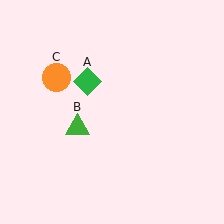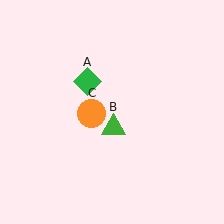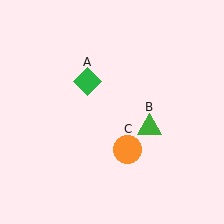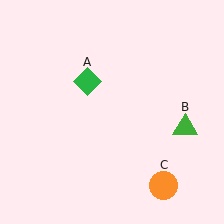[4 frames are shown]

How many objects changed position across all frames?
2 objects changed position: green triangle (object B), orange circle (object C).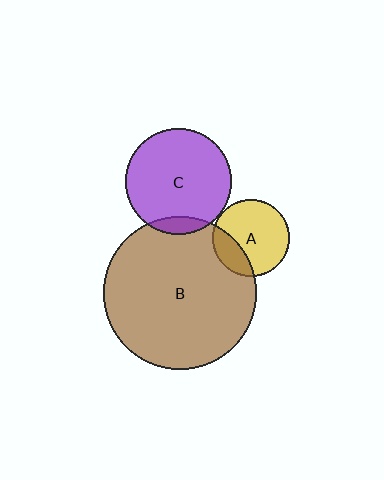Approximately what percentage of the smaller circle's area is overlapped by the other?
Approximately 25%.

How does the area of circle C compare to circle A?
Approximately 1.9 times.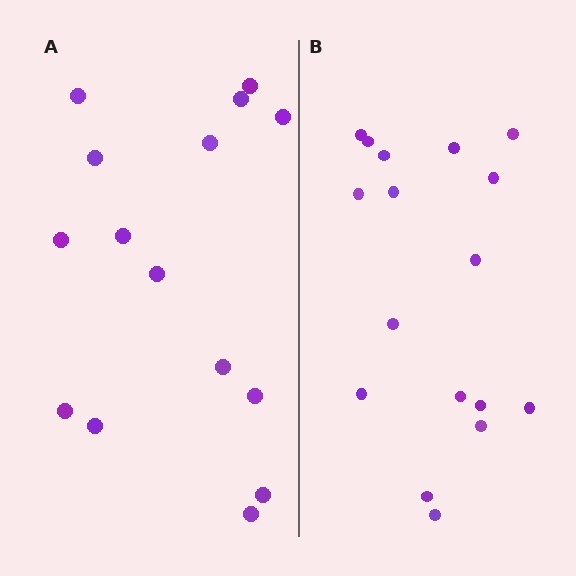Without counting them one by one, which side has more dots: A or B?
Region B (the right region) has more dots.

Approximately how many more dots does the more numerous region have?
Region B has just a few more — roughly 2 or 3 more dots than region A.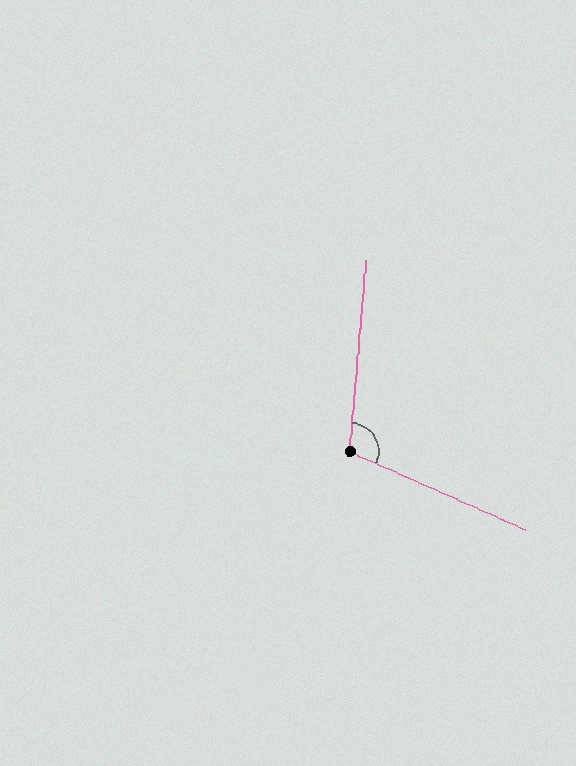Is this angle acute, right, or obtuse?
It is obtuse.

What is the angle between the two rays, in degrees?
Approximately 109 degrees.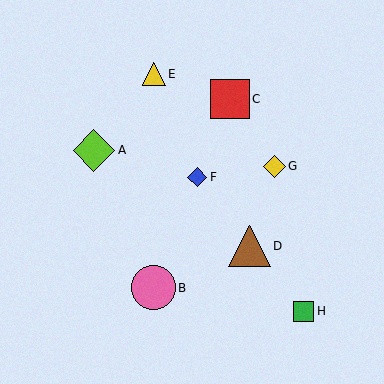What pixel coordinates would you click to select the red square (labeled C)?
Click at (230, 99) to select the red square C.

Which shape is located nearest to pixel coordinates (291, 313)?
The green square (labeled H) at (304, 311) is nearest to that location.